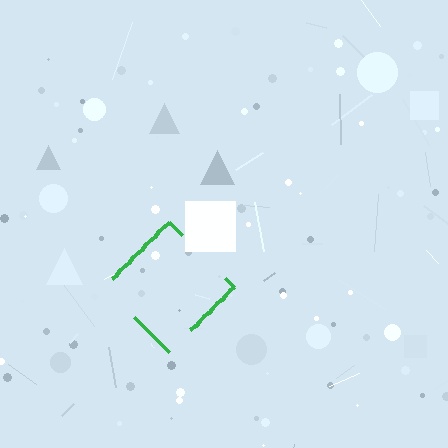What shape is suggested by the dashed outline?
The dashed outline suggests a diamond.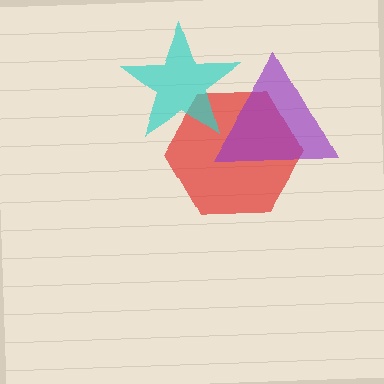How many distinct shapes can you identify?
There are 3 distinct shapes: a red hexagon, a purple triangle, a cyan star.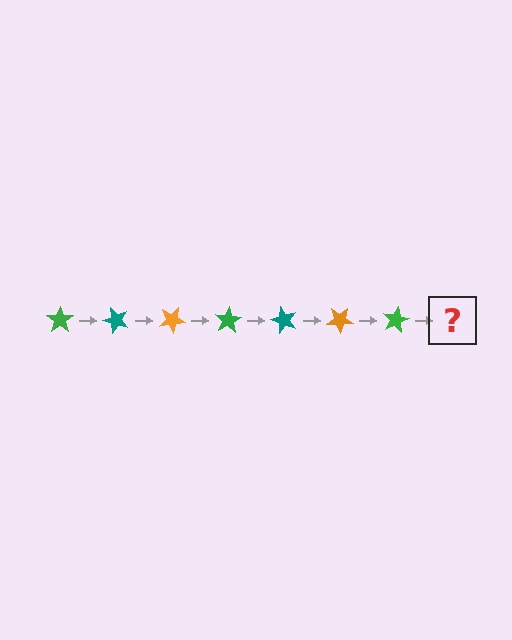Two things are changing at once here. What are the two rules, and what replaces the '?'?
The two rules are that it rotates 50 degrees each step and the color cycles through green, teal, and orange. The '?' should be a teal star, rotated 350 degrees from the start.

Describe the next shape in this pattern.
It should be a teal star, rotated 350 degrees from the start.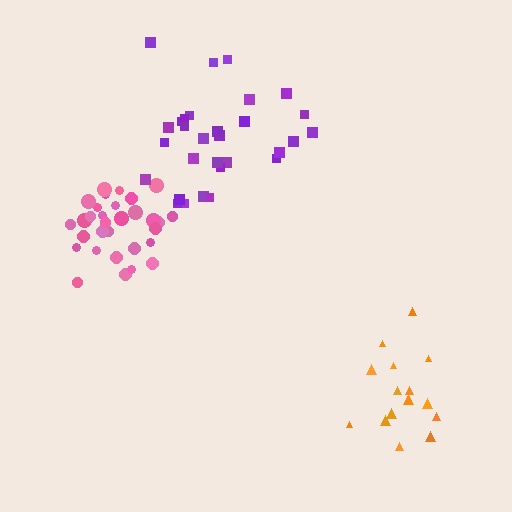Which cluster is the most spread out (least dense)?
Orange.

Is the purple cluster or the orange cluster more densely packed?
Purple.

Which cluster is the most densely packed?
Pink.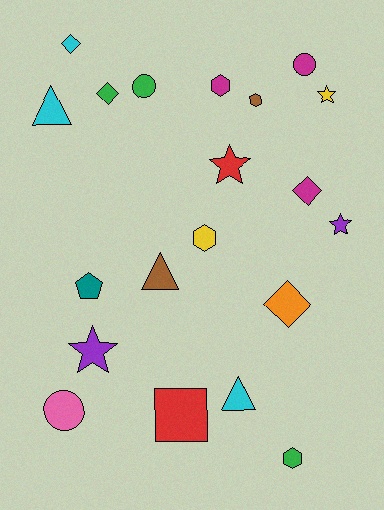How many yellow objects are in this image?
There are 2 yellow objects.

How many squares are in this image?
There is 1 square.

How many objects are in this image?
There are 20 objects.